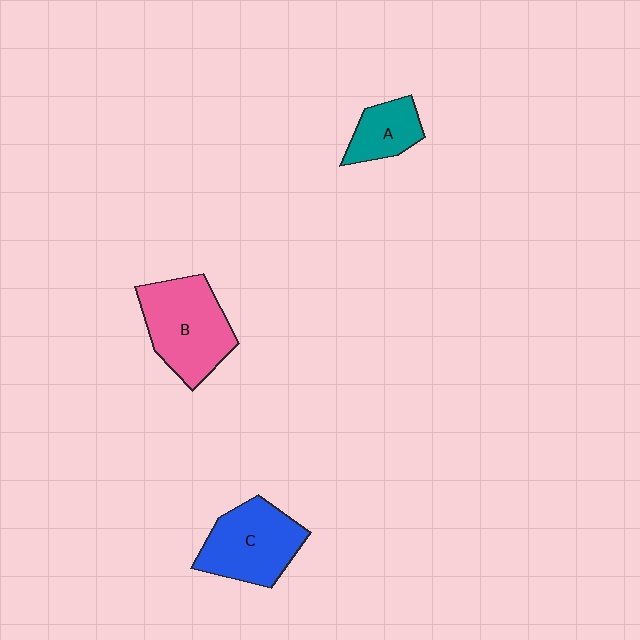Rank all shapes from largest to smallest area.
From largest to smallest: B (pink), C (blue), A (teal).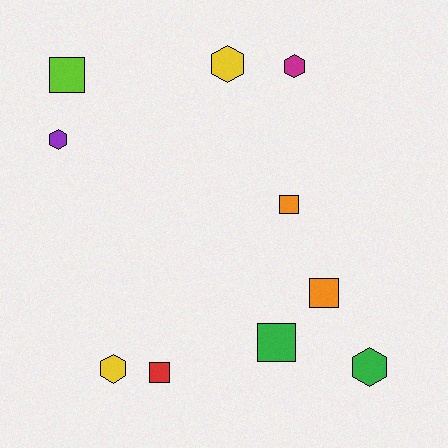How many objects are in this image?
There are 10 objects.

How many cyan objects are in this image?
There are no cyan objects.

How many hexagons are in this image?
There are 5 hexagons.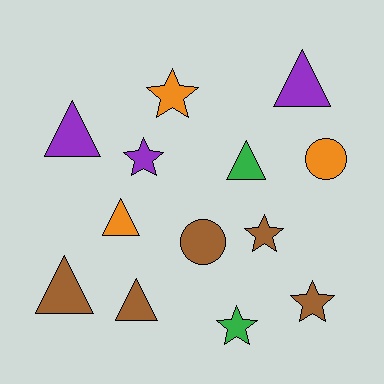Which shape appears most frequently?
Triangle, with 6 objects.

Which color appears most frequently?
Brown, with 5 objects.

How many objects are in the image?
There are 13 objects.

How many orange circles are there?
There is 1 orange circle.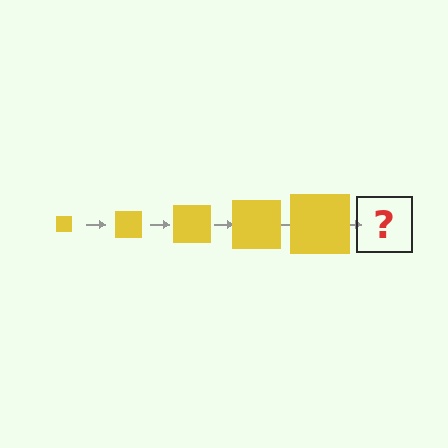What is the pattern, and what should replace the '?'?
The pattern is that the square gets progressively larger each step. The '?' should be a yellow square, larger than the previous one.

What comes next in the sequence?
The next element should be a yellow square, larger than the previous one.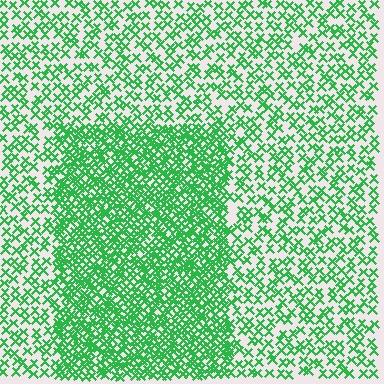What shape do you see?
I see a rectangle.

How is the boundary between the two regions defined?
The boundary is defined by a change in element density (approximately 2.2x ratio). All elements are the same color, size, and shape.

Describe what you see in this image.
The image contains small green elements arranged at two different densities. A rectangle-shaped region is visible where the elements are more densely packed than the surrounding area.